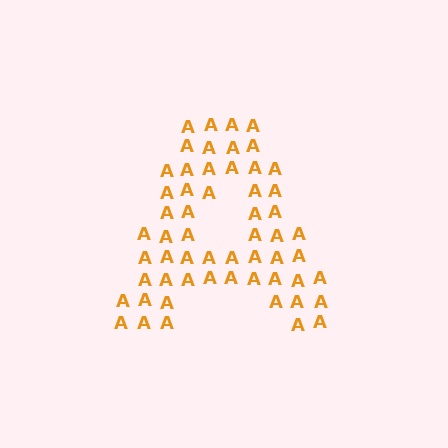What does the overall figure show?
The overall figure shows the letter A.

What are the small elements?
The small elements are letter A's.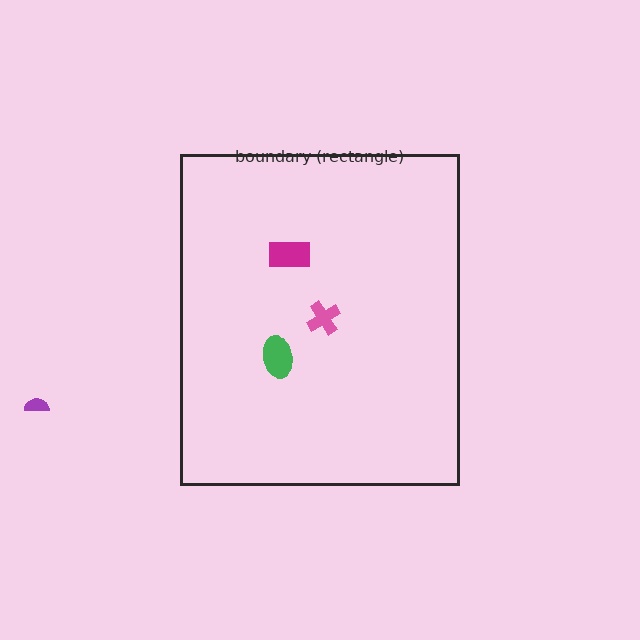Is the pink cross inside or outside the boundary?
Inside.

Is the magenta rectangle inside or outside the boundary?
Inside.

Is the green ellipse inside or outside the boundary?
Inside.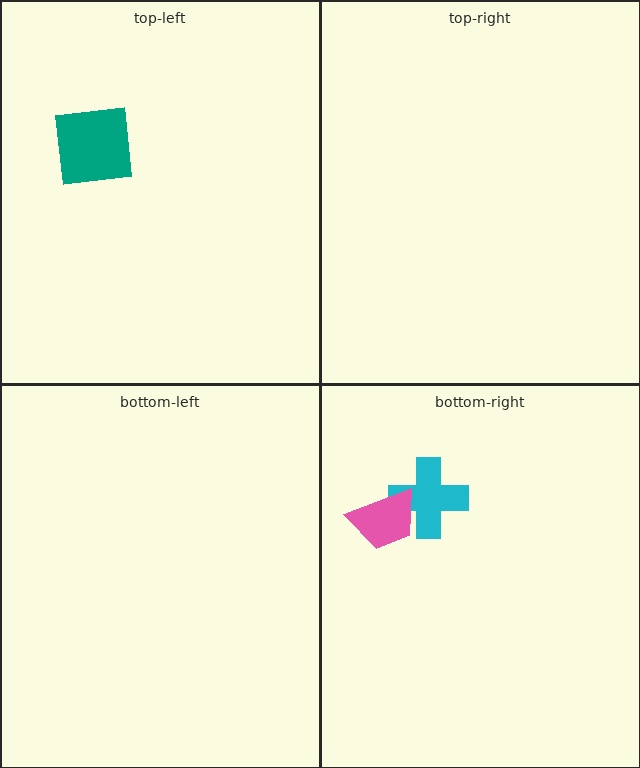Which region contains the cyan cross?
The bottom-right region.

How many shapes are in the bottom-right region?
2.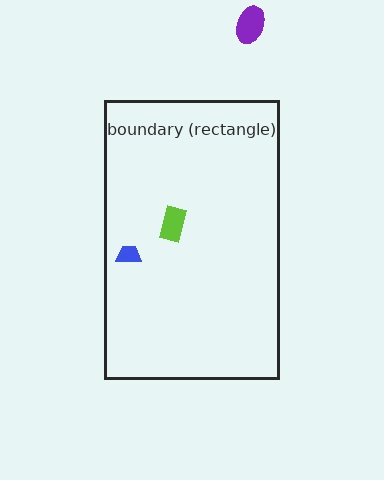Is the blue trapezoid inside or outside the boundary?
Inside.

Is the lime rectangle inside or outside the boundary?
Inside.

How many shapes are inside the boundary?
2 inside, 1 outside.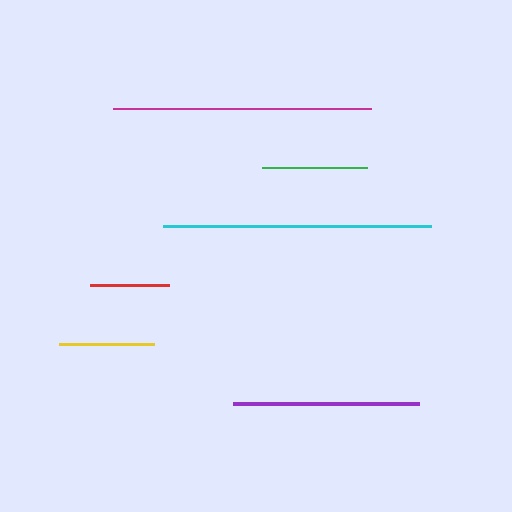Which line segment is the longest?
The cyan line is the longest at approximately 269 pixels.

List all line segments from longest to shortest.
From longest to shortest: cyan, magenta, purple, green, yellow, red.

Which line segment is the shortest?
The red line is the shortest at approximately 79 pixels.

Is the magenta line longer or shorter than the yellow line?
The magenta line is longer than the yellow line.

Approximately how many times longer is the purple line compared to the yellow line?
The purple line is approximately 1.9 times the length of the yellow line.